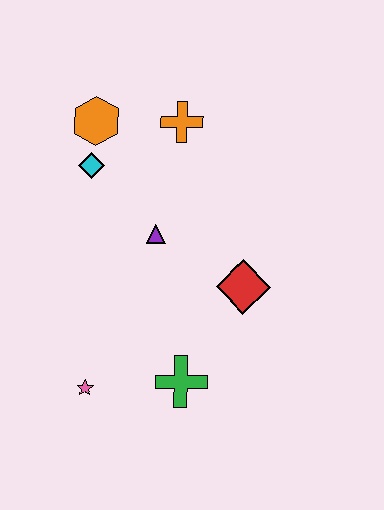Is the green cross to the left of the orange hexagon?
No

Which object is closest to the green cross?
The pink star is closest to the green cross.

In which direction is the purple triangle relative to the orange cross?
The purple triangle is below the orange cross.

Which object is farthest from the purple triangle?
The pink star is farthest from the purple triangle.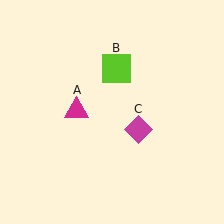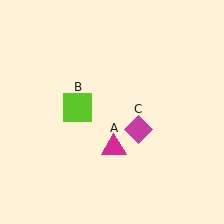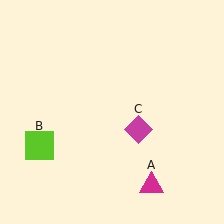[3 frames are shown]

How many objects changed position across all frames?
2 objects changed position: magenta triangle (object A), lime square (object B).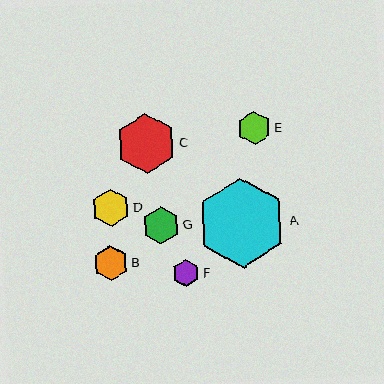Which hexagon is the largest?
Hexagon A is the largest with a size of approximately 90 pixels.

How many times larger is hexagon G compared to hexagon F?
Hexagon G is approximately 1.4 times the size of hexagon F.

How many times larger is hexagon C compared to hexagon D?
Hexagon C is approximately 1.6 times the size of hexagon D.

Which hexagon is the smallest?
Hexagon F is the smallest with a size of approximately 27 pixels.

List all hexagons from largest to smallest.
From largest to smallest: A, C, D, G, B, E, F.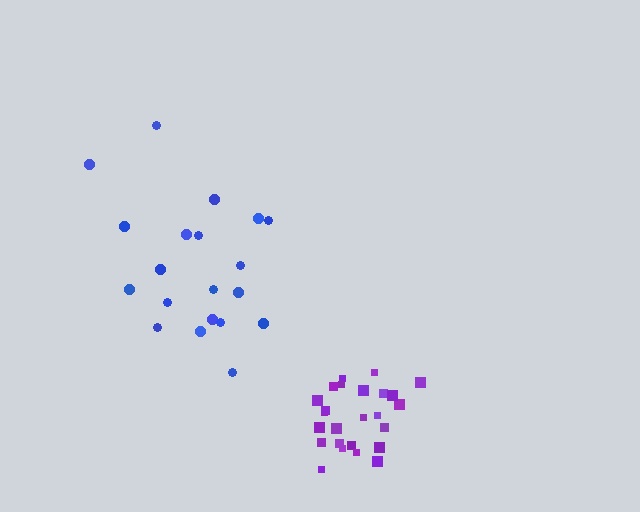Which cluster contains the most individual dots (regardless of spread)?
Purple (25).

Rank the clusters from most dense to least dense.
purple, blue.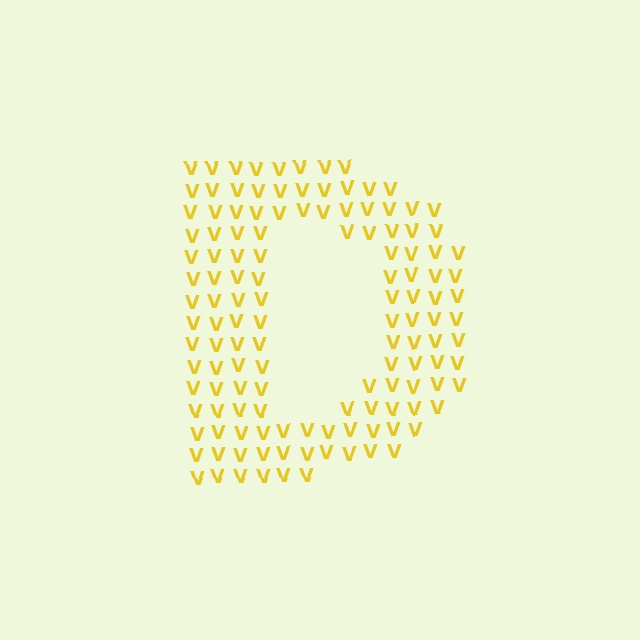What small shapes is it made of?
It is made of small letter V's.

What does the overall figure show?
The overall figure shows the letter D.